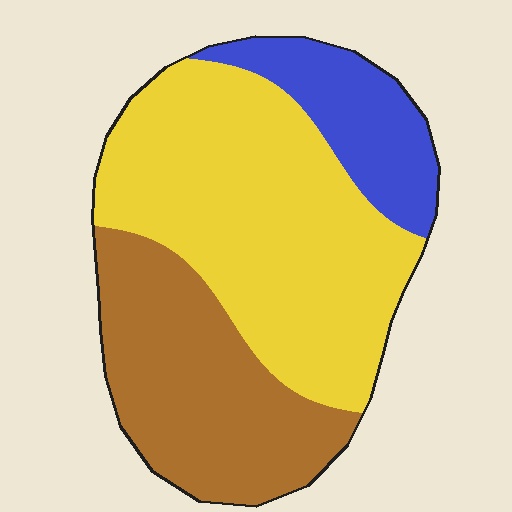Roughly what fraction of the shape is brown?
Brown covers 32% of the shape.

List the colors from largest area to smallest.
From largest to smallest: yellow, brown, blue.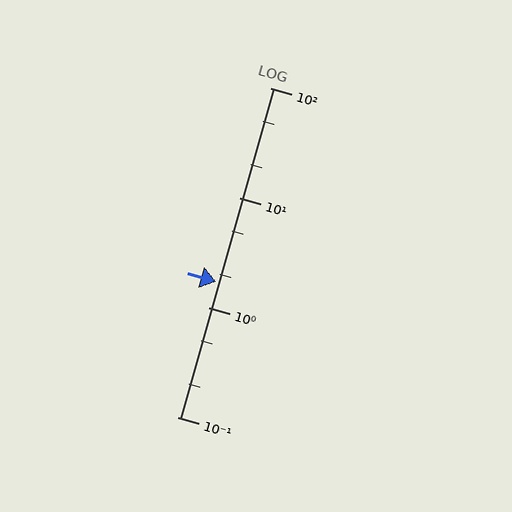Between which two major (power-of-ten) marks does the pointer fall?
The pointer is between 1 and 10.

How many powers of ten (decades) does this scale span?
The scale spans 3 decades, from 0.1 to 100.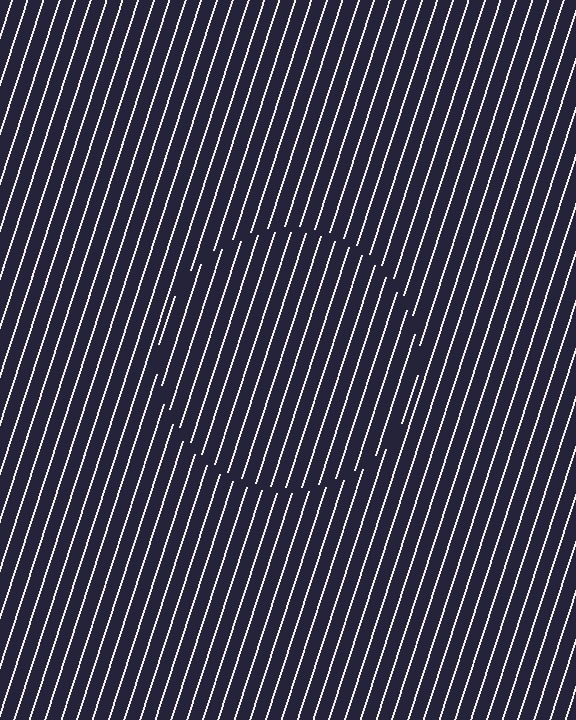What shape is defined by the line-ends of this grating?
An illusory circle. The interior of the shape contains the same grating, shifted by half a period — the contour is defined by the phase discontinuity where line-ends from the inner and outer gratings abut.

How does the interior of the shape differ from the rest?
The interior of the shape contains the same grating, shifted by half a period — the contour is defined by the phase discontinuity where line-ends from the inner and outer gratings abut.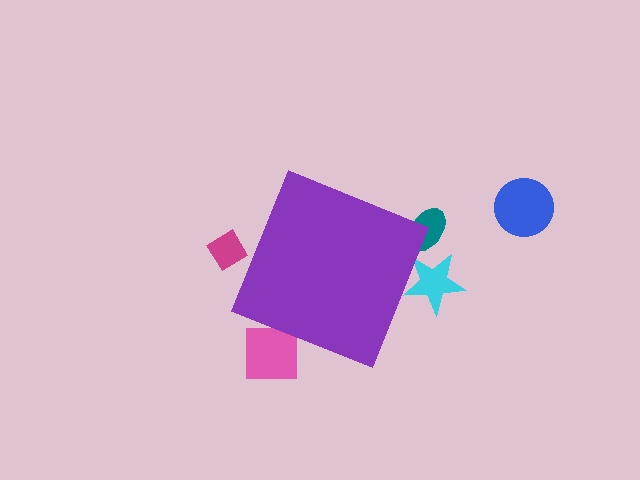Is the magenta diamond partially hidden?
Yes, the magenta diamond is partially hidden behind the purple diamond.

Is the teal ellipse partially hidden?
Yes, the teal ellipse is partially hidden behind the purple diamond.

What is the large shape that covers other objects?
A purple diamond.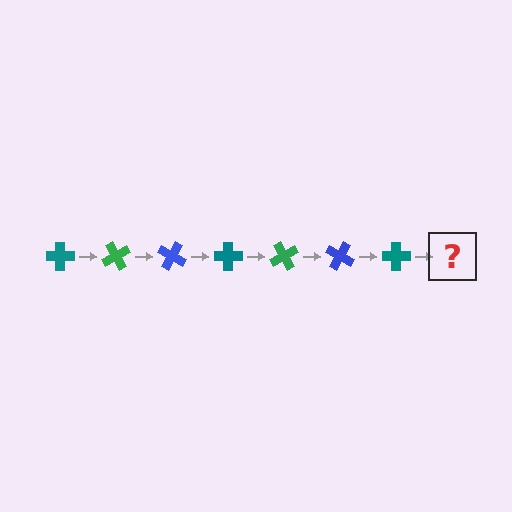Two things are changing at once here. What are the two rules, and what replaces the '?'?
The two rules are that it rotates 60 degrees each step and the color cycles through teal, green, and blue. The '?' should be a green cross, rotated 420 degrees from the start.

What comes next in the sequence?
The next element should be a green cross, rotated 420 degrees from the start.